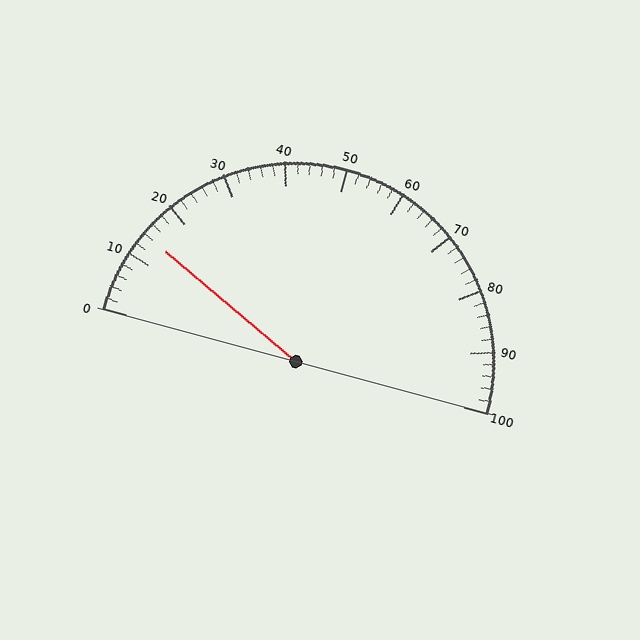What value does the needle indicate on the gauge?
The needle indicates approximately 14.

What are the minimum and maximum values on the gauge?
The gauge ranges from 0 to 100.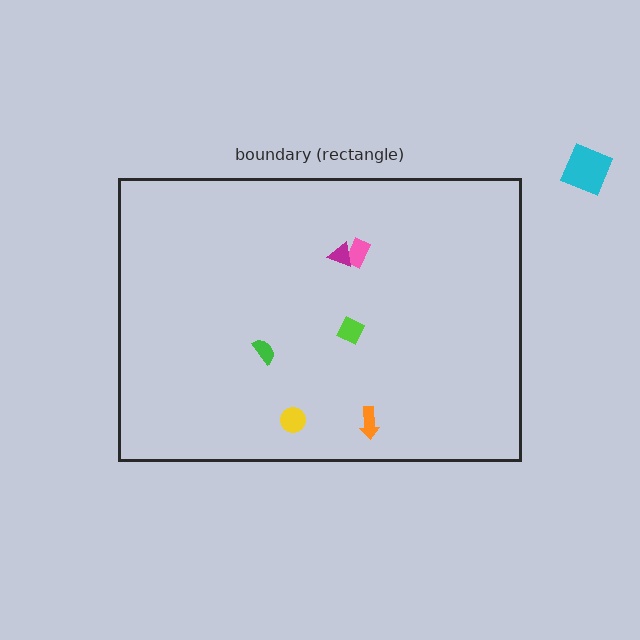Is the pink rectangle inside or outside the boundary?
Inside.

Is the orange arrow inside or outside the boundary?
Inside.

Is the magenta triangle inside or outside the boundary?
Inside.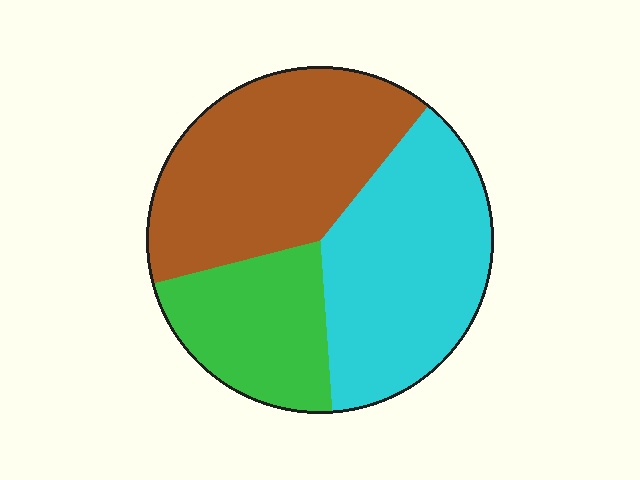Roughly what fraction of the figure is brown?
Brown covers around 40% of the figure.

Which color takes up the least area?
Green, at roughly 20%.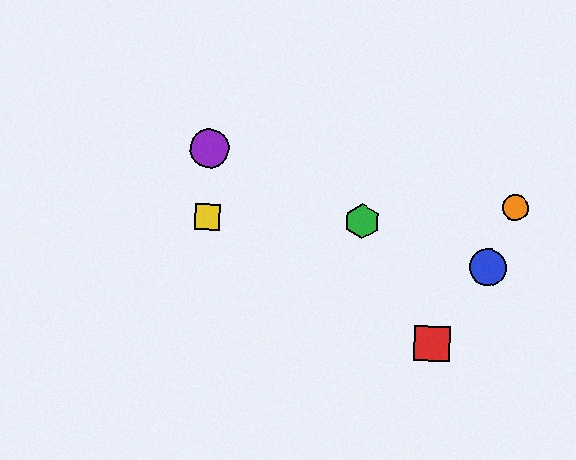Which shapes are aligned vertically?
The yellow square, the purple circle are aligned vertically.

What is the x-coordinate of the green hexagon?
The green hexagon is at x≈362.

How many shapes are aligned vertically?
2 shapes (the yellow square, the purple circle) are aligned vertically.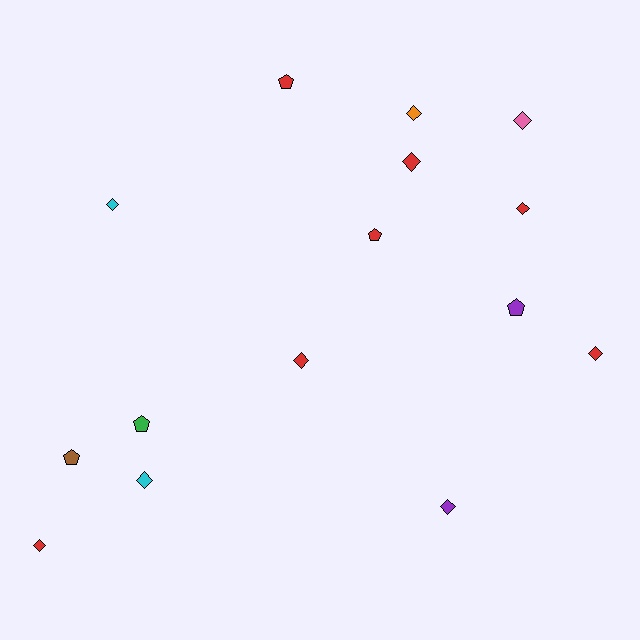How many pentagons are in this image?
There are 5 pentagons.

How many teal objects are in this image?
There are no teal objects.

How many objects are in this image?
There are 15 objects.